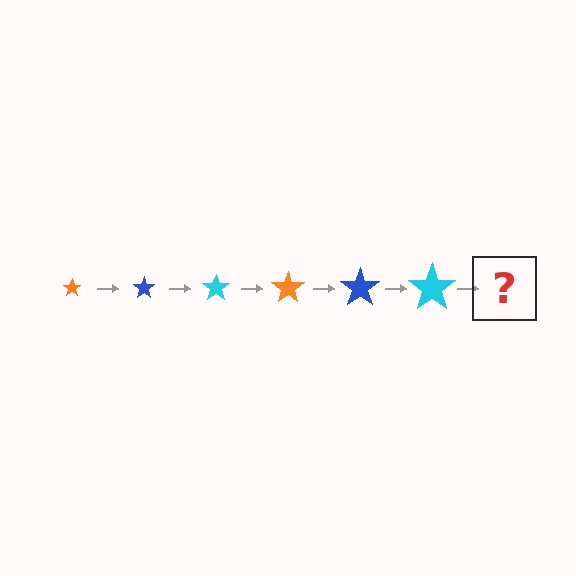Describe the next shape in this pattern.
It should be an orange star, larger than the previous one.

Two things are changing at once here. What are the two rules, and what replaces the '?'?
The two rules are that the star grows larger each step and the color cycles through orange, blue, and cyan. The '?' should be an orange star, larger than the previous one.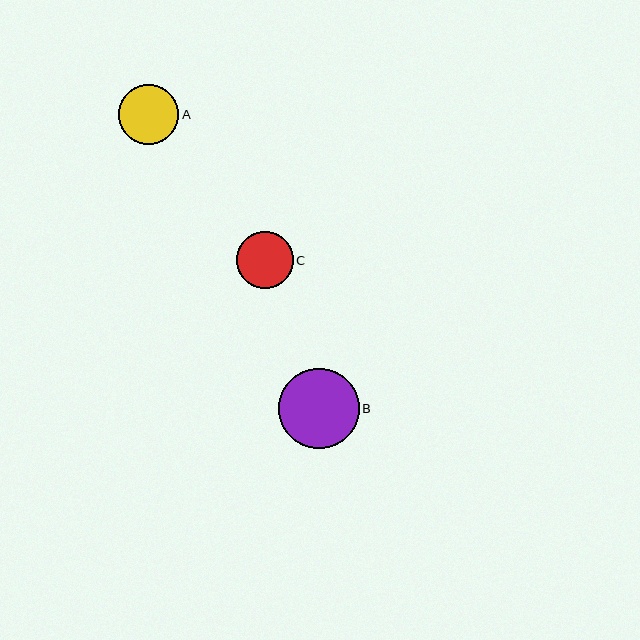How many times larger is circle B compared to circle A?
Circle B is approximately 1.3 times the size of circle A.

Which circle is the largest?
Circle B is the largest with a size of approximately 81 pixels.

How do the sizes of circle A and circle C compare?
Circle A and circle C are approximately the same size.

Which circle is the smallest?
Circle C is the smallest with a size of approximately 56 pixels.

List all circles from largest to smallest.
From largest to smallest: B, A, C.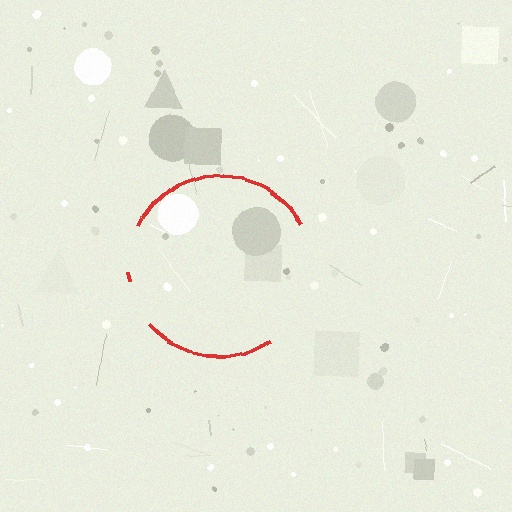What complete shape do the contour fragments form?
The contour fragments form a circle.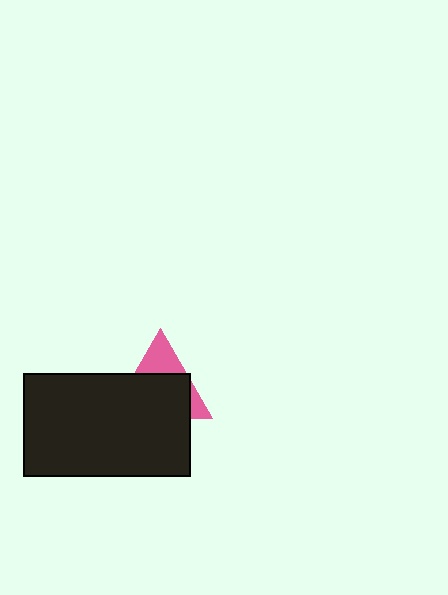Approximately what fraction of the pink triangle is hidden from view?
Roughly 66% of the pink triangle is hidden behind the black rectangle.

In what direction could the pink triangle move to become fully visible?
The pink triangle could move up. That would shift it out from behind the black rectangle entirely.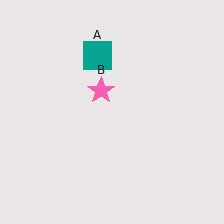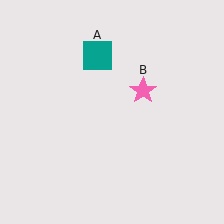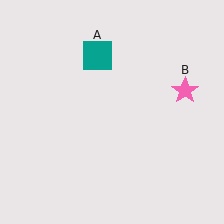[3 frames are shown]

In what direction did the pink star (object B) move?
The pink star (object B) moved right.